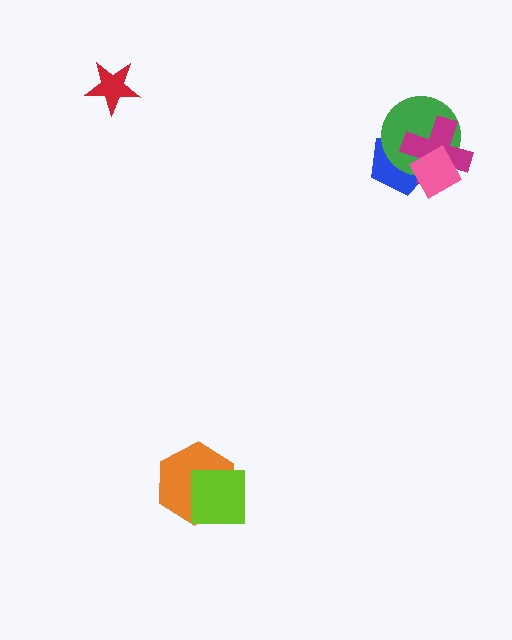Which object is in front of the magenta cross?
The pink diamond is in front of the magenta cross.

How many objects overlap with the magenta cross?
3 objects overlap with the magenta cross.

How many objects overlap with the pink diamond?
3 objects overlap with the pink diamond.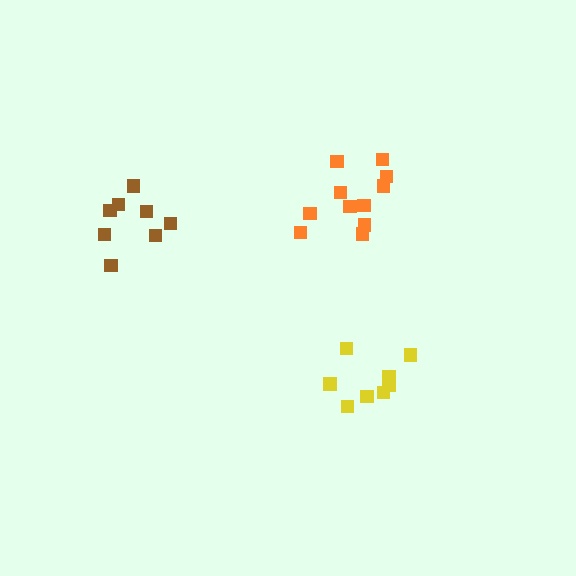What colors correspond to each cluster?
The clusters are colored: brown, yellow, orange.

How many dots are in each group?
Group 1: 8 dots, Group 2: 8 dots, Group 3: 11 dots (27 total).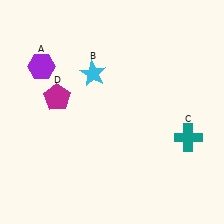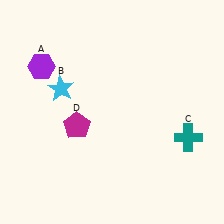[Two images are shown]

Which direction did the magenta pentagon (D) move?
The magenta pentagon (D) moved down.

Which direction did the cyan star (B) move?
The cyan star (B) moved left.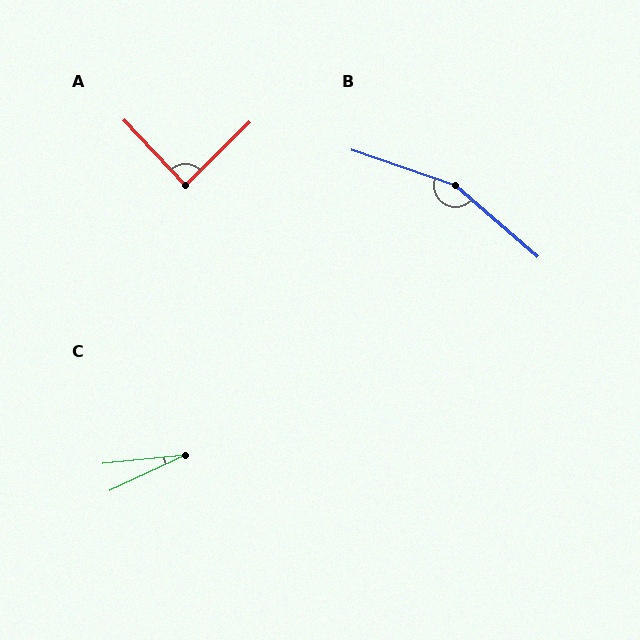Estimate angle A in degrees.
Approximately 89 degrees.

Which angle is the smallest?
C, at approximately 19 degrees.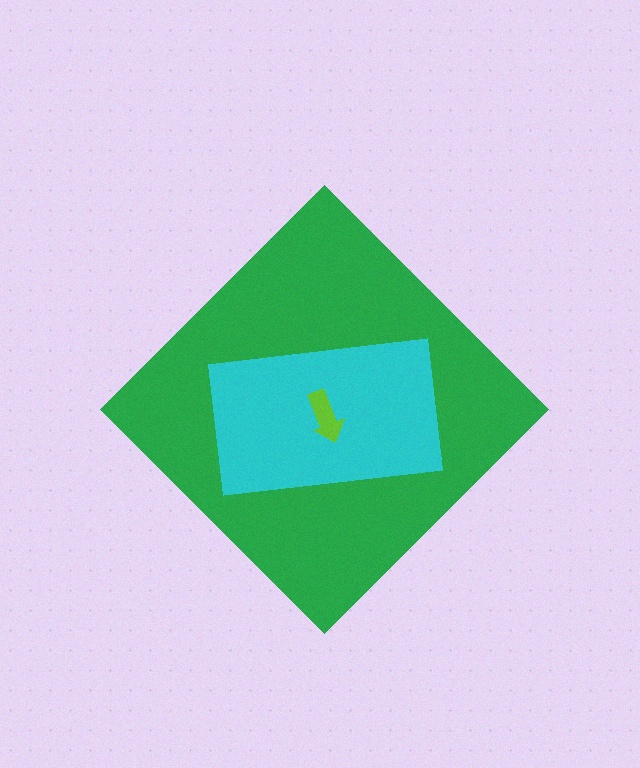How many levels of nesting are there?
3.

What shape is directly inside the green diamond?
The cyan rectangle.